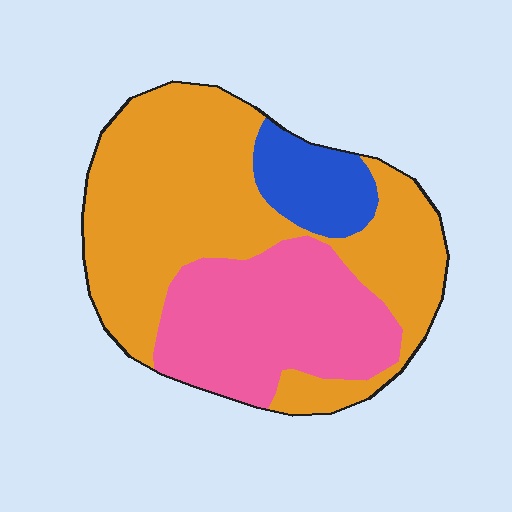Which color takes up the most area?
Orange, at roughly 55%.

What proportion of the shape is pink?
Pink takes up about one third (1/3) of the shape.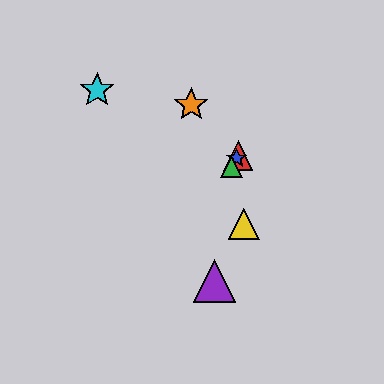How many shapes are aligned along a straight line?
3 shapes (the red triangle, the blue star, the green triangle) are aligned along a straight line.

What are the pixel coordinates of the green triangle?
The green triangle is at (231, 167).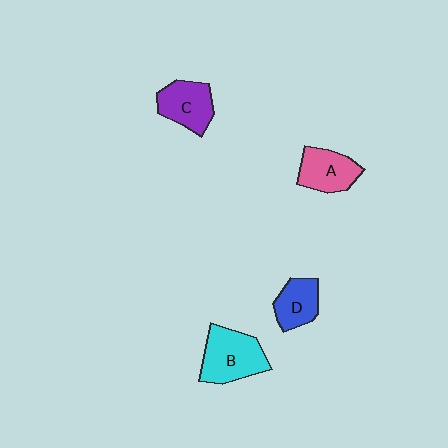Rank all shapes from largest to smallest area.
From largest to smallest: B (cyan), C (purple), A (pink), D (blue).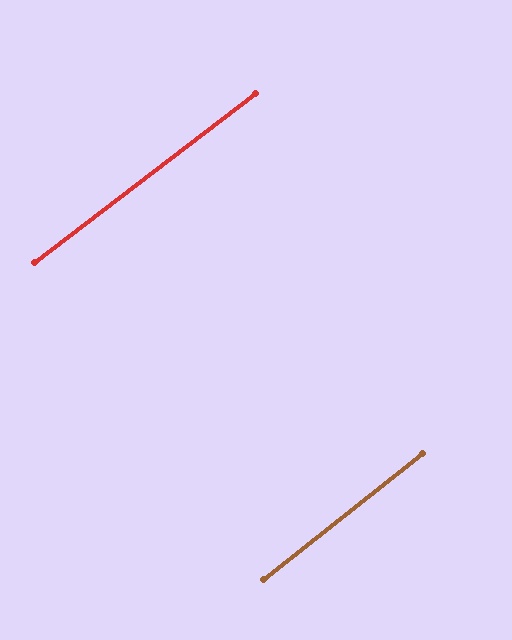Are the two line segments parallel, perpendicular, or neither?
Parallel — their directions differ by only 1.0°.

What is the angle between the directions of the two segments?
Approximately 1 degree.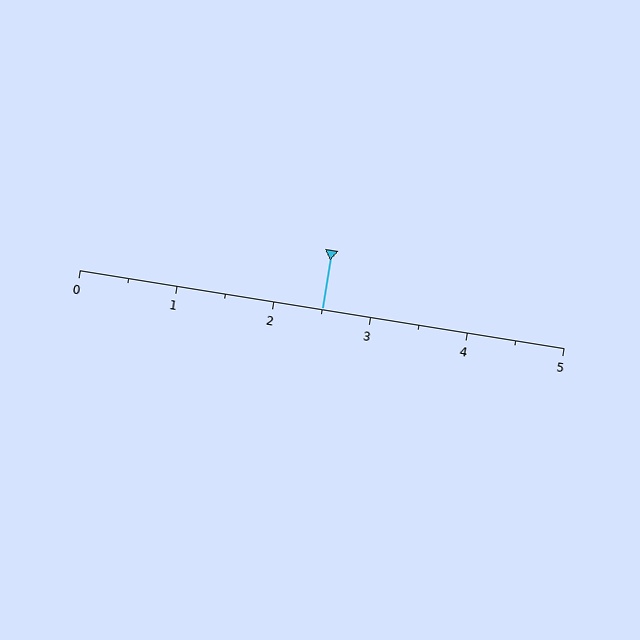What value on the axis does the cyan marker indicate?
The marker indicates approximately 2.5.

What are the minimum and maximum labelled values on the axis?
The axis runs from 0 to 5.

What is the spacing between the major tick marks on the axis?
The major ticks are spaced 1 apart.